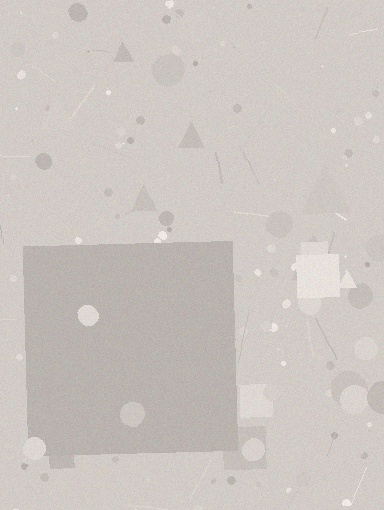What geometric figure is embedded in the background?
A square is embedded in the background.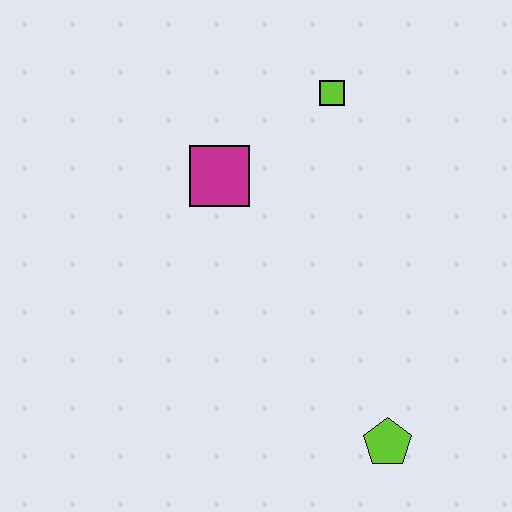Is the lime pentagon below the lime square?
Yes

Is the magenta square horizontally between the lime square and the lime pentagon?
No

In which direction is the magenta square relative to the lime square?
The magenta square is to the left of the lime square.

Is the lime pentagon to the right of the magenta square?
Yes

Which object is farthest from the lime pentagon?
The lime square is farthest from the lime pentagon.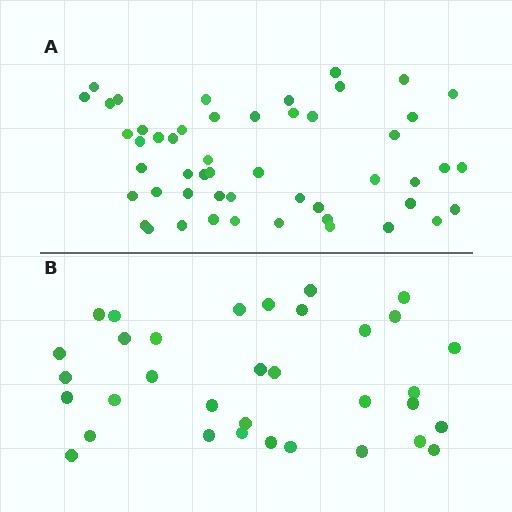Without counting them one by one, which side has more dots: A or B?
Region A (the top region) has more dots.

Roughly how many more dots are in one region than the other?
Region A has approximately 15 more dots than region B.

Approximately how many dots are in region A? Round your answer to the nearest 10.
About 50 dots. (The exact count is 51, which rounds to 50.)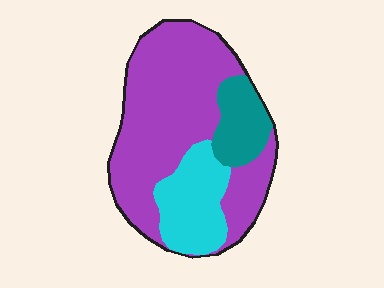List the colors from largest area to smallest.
From largest to smallest: purple, cyan, teal.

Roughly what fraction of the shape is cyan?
Cyan takes up about one fifth (1/5) of the shape.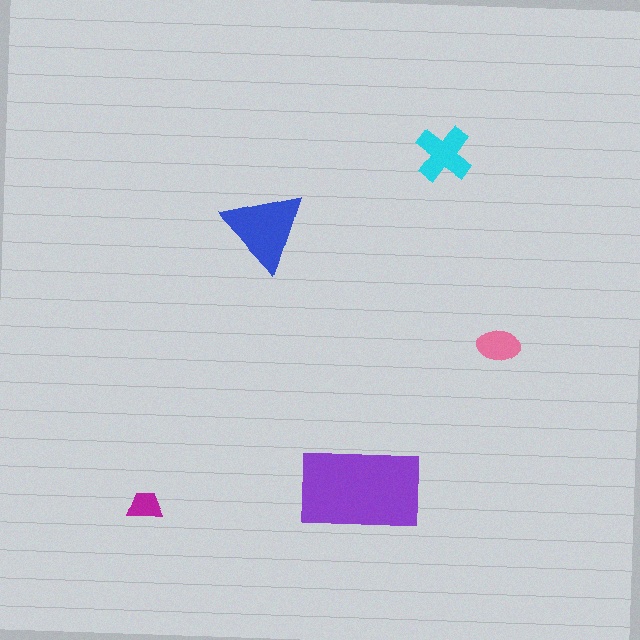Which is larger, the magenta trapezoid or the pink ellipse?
The pink ellipse.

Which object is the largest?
The purple rectangle.